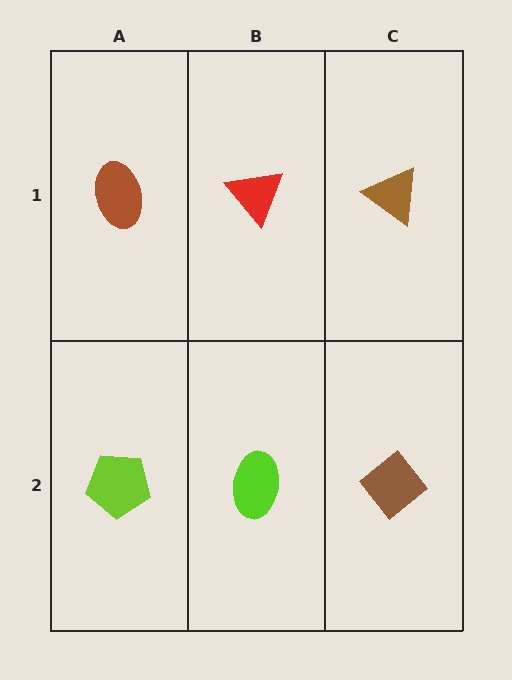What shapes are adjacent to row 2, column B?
A red triangle (row 1, column B), a lime pentagon (row 2, column A), a brown diamond (row 2, column C).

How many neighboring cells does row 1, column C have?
2.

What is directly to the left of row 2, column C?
A lime ellipse.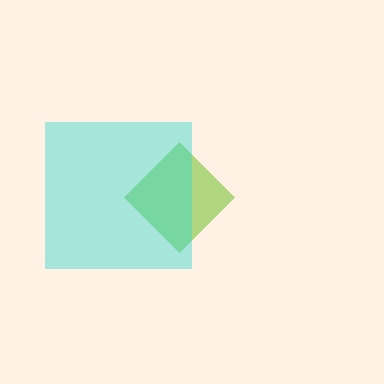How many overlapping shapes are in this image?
There are 2 overlapping shapes in the image.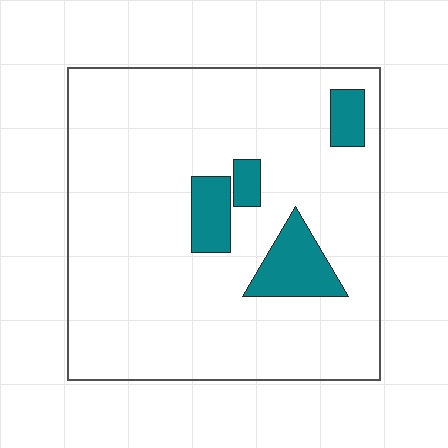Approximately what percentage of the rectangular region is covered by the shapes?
Approximately 10%.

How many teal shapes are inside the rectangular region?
4.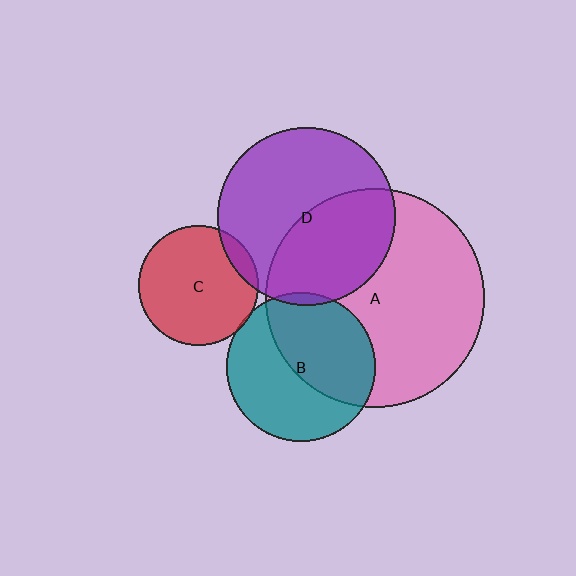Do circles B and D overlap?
Yes.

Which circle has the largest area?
Circle A (pink).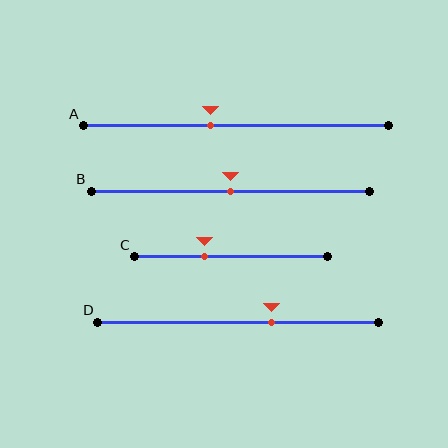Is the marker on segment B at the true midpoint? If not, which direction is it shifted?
Yes, the marker on segment B is at the true midpoint.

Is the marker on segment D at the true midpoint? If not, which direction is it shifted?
No, the marker on segment D is shifted to the right by about 12% of the segment length.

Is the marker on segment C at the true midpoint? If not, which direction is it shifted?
No, the marker on segment C is shifted to the left by about 14% of the segment length.